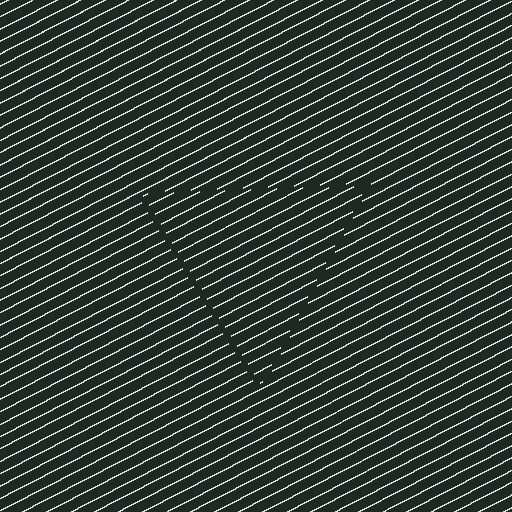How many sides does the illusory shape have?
3 sides — the line-ends trace a triangle.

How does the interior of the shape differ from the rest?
The interior of the shape contains the same grating, shifted by half a period — the contour is defined by the phase discontinuity where line-ends from the inner and outer gratings abut.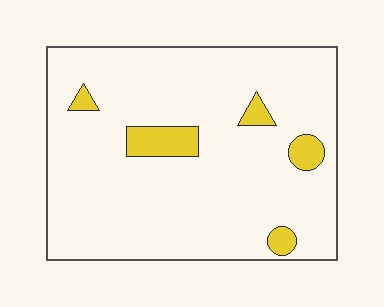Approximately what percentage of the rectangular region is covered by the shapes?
Approximately 10%.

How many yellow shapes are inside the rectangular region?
5.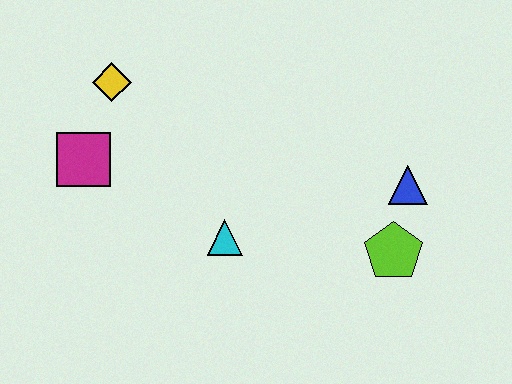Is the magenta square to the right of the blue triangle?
No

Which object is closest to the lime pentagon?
The blue triangle is closest to the lime pentagon.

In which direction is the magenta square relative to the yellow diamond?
The magenta square is below the yellow diamond.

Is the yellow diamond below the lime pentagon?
No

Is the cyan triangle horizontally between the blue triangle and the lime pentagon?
No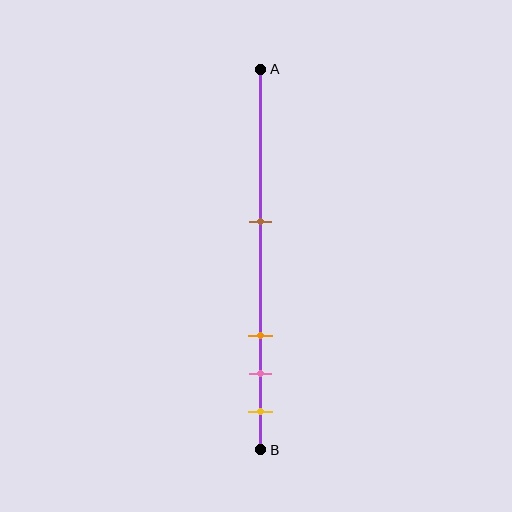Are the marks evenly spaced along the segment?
No, the marks are not evenly spaced.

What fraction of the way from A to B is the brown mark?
The brown mark is approximately 40% (0.4) of the way from A to B.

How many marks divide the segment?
There are 4 marks dividing the segment.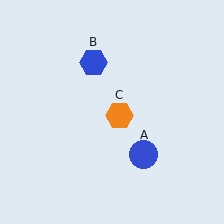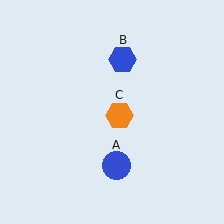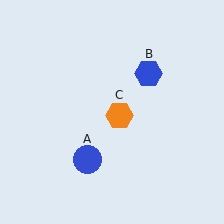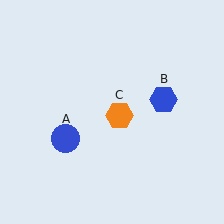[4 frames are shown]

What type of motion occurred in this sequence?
The blue circle (object A), blue hexagon (object B) rotated clockwise around the center of the scene.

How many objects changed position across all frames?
2 objects changed position: blue circle (object A), blue hexagon (object B).